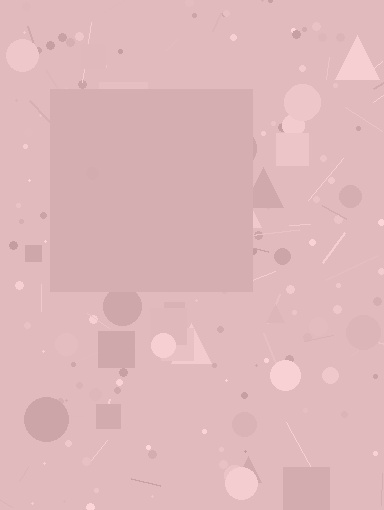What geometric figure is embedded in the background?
A square is embedded in the background.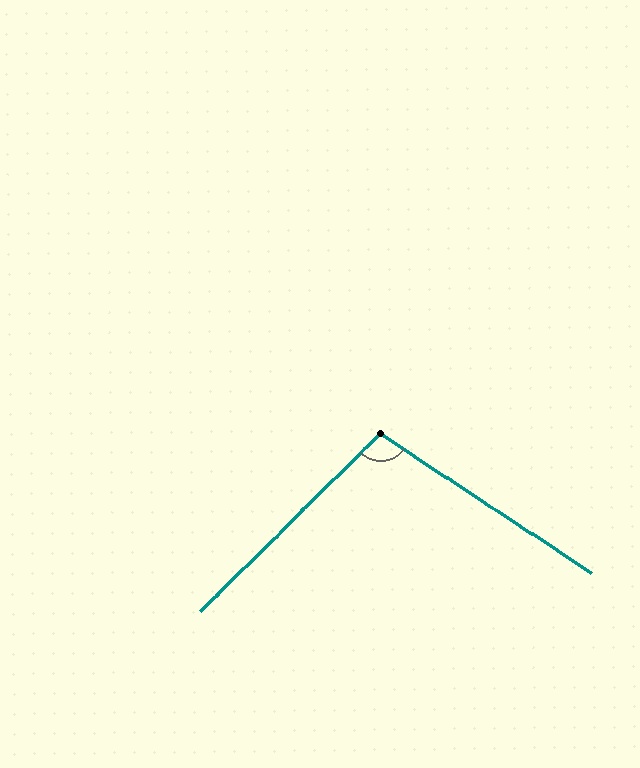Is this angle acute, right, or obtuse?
It is obtuse.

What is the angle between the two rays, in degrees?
Approximately 102 degrees.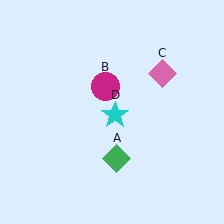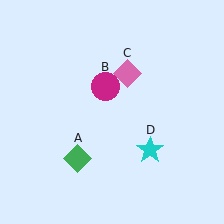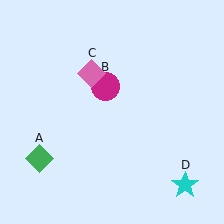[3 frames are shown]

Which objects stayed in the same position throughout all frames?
Magenta circle (object B) remained stationary.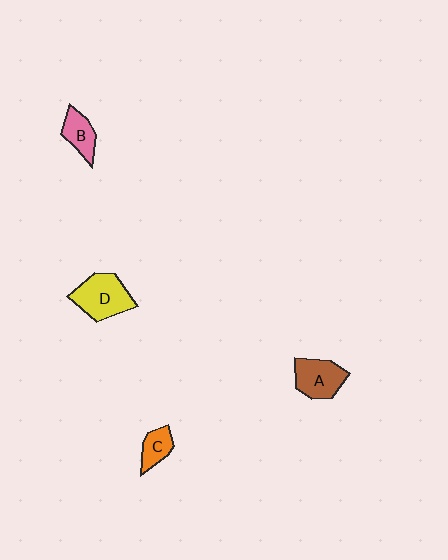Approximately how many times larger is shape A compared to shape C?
Approximately 1.7 times.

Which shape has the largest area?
Shape D (yellow).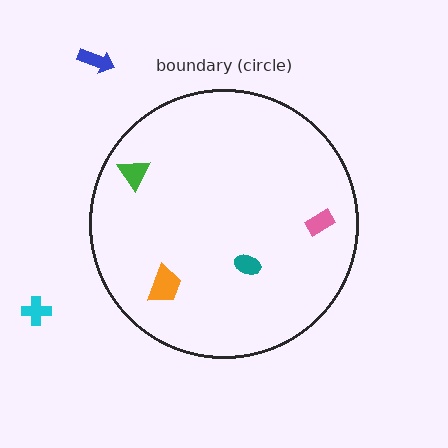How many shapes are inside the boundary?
4 inside, 2 outside.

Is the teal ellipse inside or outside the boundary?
Inside.